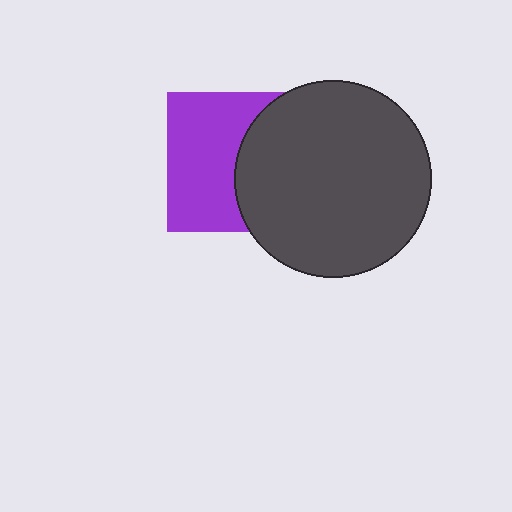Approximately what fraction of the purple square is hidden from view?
Roughly 44% of the purple square is hidden behind the dark gray circle.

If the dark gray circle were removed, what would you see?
You would see the complete purple square.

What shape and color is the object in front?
The object in front is a dark gray circle.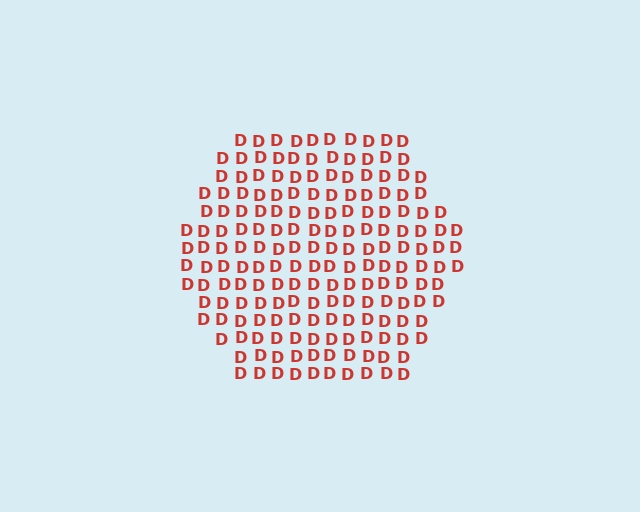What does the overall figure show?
The overall figure shows a hexagon.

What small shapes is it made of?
It is made of small letter D's.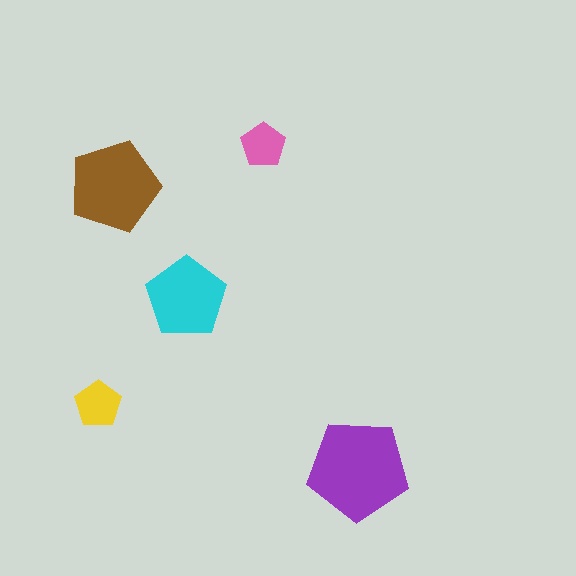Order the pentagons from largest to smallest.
the purple one, the brown one, the cyan one, the yellow one, the pink one.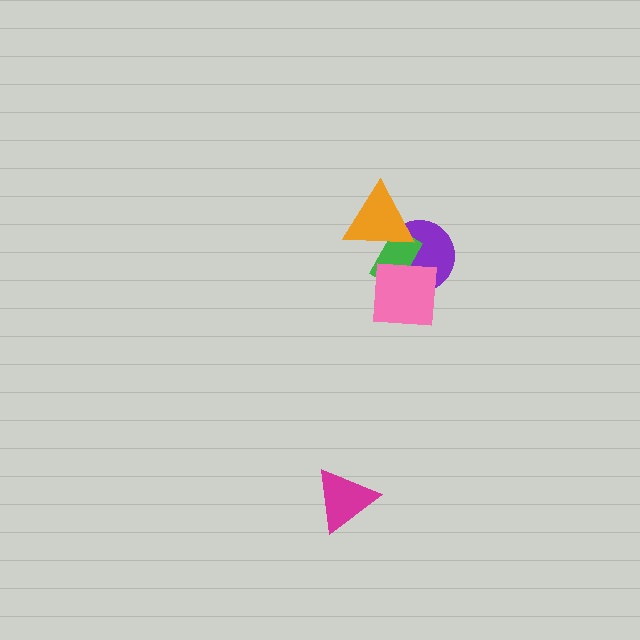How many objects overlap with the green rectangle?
3 objects overlap with the green rectangle.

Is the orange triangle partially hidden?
No, no other shape covers it.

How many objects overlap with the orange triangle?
2 objects overlap with the orange triangle.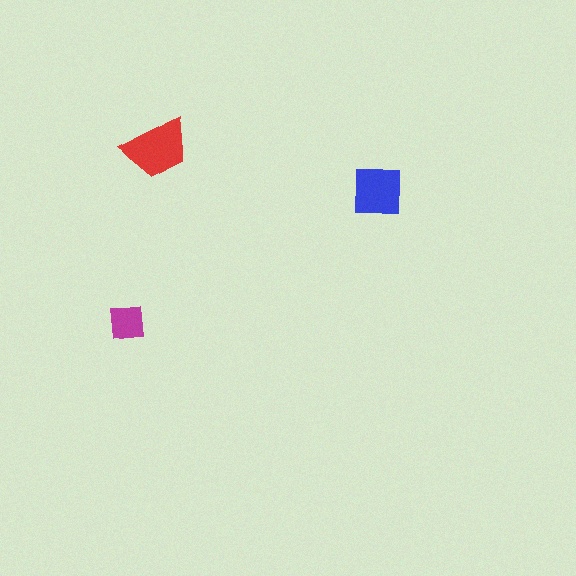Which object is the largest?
The red trapezoid.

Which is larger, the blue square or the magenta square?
The blue square.